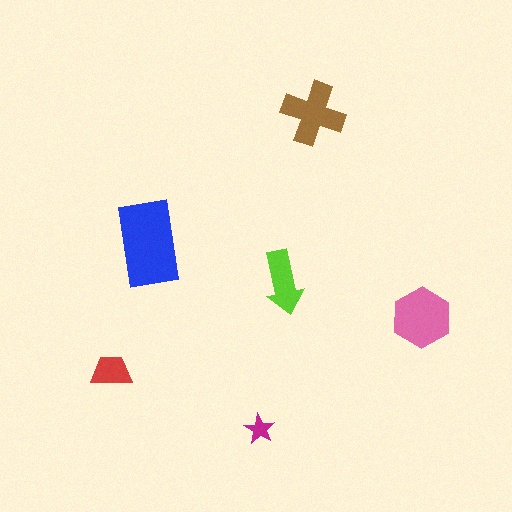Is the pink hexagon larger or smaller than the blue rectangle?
Smaller.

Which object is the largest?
The blue rectangle.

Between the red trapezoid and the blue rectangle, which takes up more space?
The blue rectangle.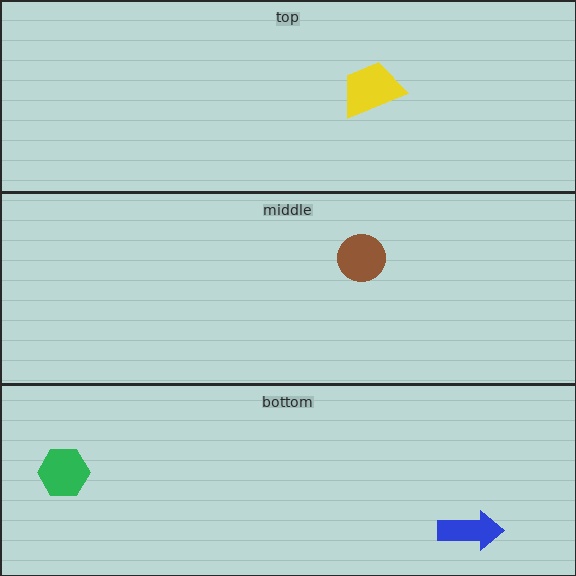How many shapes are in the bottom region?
2.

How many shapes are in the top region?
1.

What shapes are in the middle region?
The brown circle.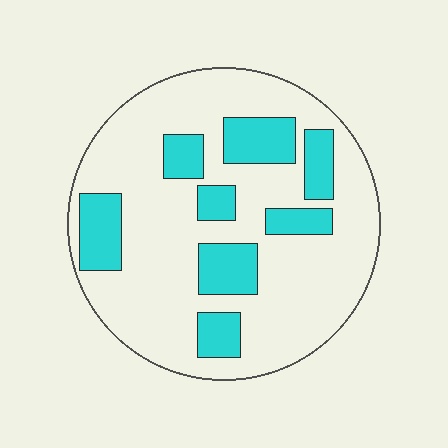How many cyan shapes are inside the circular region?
8.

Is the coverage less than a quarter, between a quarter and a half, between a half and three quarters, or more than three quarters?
Less than a quarter.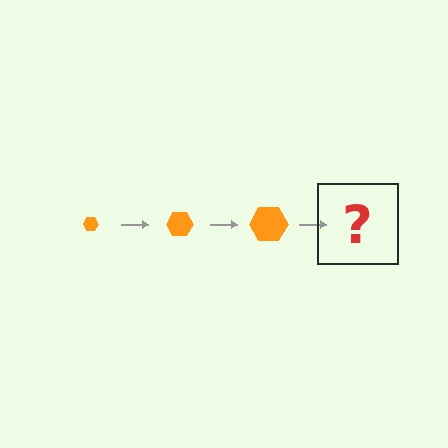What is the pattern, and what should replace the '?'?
The pattern is that the hexagon gets progressively larger each step. The '?' should be an orange hexagon, larger than the previous one.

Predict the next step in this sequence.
The next step is an orange hexagon, larger than the previous one.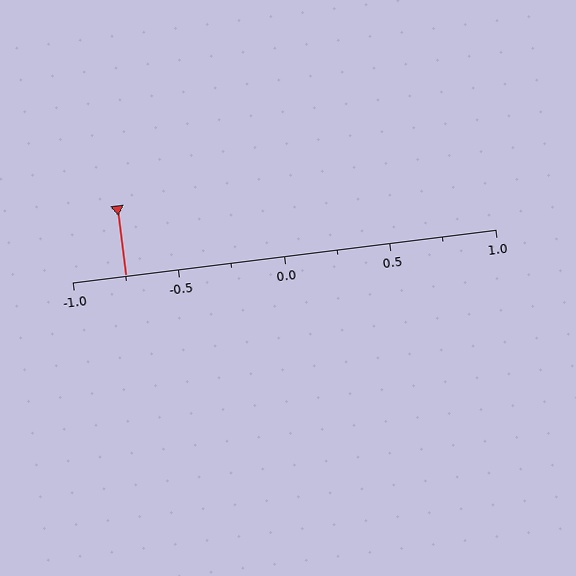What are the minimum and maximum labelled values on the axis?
The axis runs from -1.0 to 1.0.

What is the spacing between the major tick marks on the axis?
The major ticks are spaced 0.5 apart.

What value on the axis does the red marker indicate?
The marker indicates approximately -0.75.